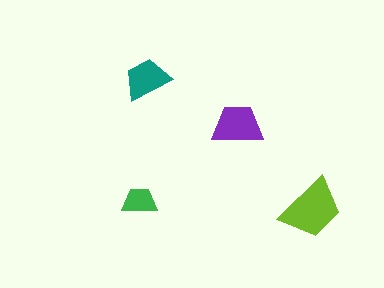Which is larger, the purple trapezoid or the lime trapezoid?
The lime one.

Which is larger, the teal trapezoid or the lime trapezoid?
The lime one.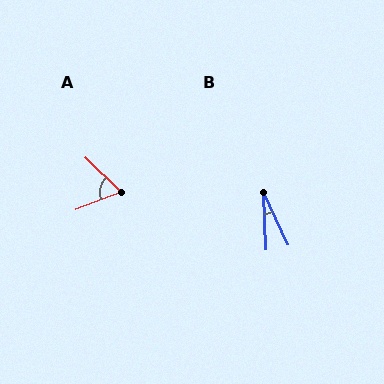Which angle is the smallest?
B, at approximately 23 degrees.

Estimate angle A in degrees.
Approximately 65 degrees.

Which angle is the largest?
A, at approximately 65 degrees.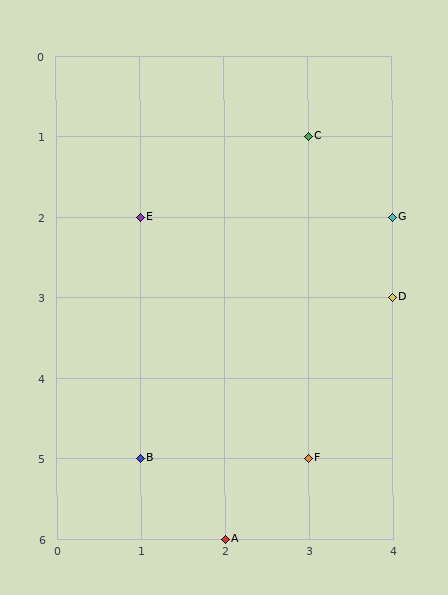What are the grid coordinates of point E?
Point E is at grid coordinates (1, 2).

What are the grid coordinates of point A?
Point A is at grid coordinates (2, 6).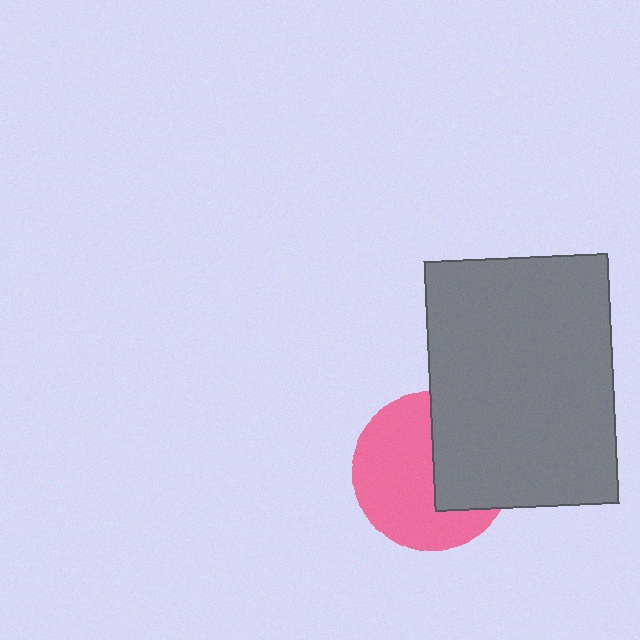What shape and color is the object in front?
The object in front is a gray rectangle.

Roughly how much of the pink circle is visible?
About half of it is visible (roughly 60%).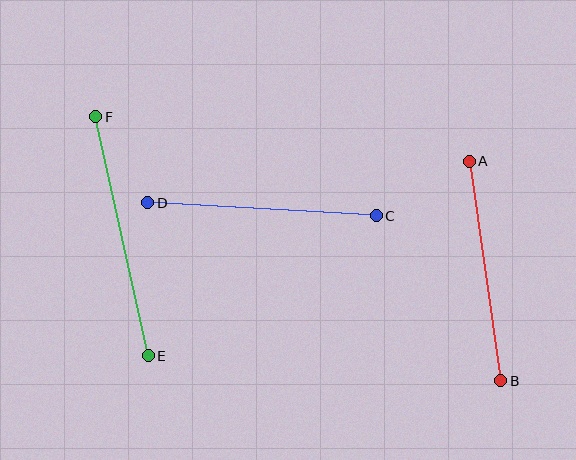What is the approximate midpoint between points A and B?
The midpoint is at approximately (485, 271) pixels.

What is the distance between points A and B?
The distance is approximately 222 pixels.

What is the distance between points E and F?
The distance is approximately 245 pixels.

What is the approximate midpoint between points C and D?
The midpoint is at approximately (262, 209) pixels.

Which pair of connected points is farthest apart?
Points E and F are farthest apart.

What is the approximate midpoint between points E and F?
The midpoint is at approximately (122, 236) pixels.